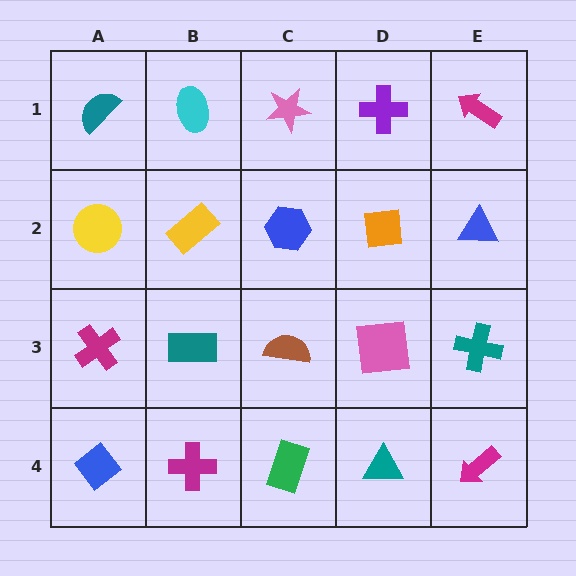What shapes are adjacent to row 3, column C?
A blue hexagon (row 2, column C), a green rectangle (row 4, column C), a teal rectangle (row 3, column B), a pink square (row 3, column D).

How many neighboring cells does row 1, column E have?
2.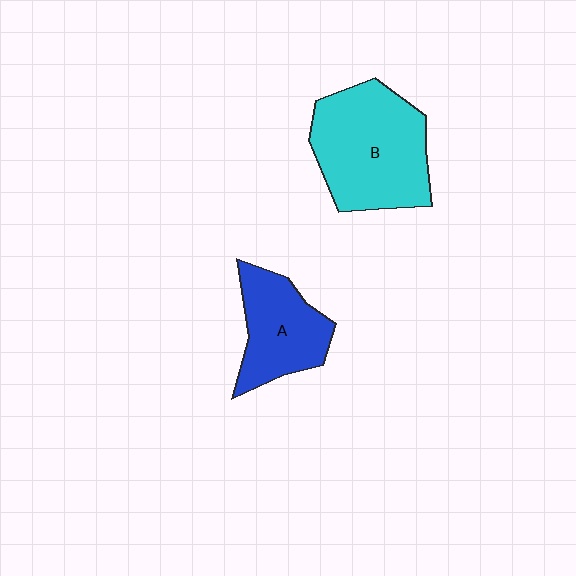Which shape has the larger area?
Shape B (cyan).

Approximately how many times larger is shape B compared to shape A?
Approximately 1.5 times.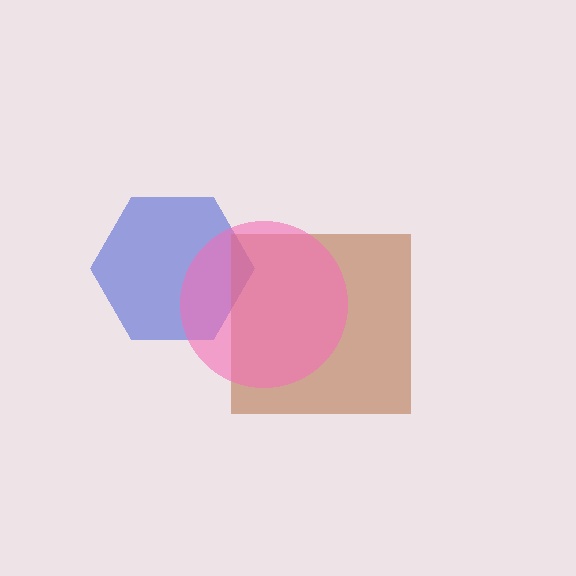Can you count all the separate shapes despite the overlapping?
Yes, there are 3 separate shapes.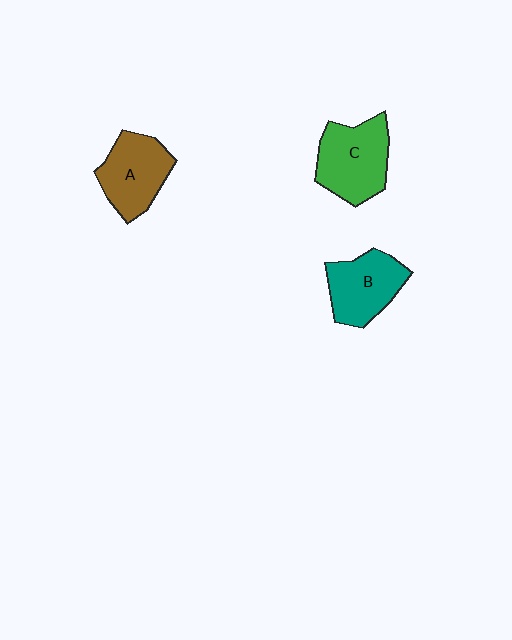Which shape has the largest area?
Shape C (green).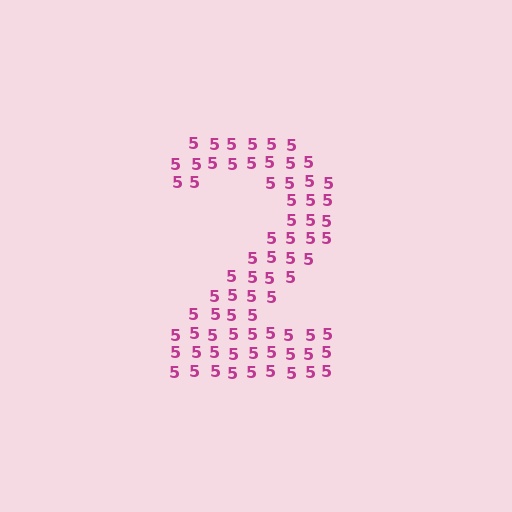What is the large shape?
The large shape is the digit 2.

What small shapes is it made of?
It is made of small digit 5's.